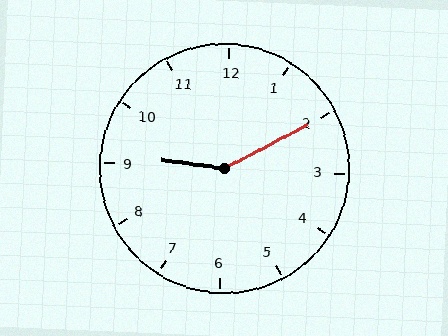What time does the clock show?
9:10.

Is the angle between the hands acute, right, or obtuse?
It is obtuse.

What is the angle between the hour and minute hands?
Approximately 145 degrees.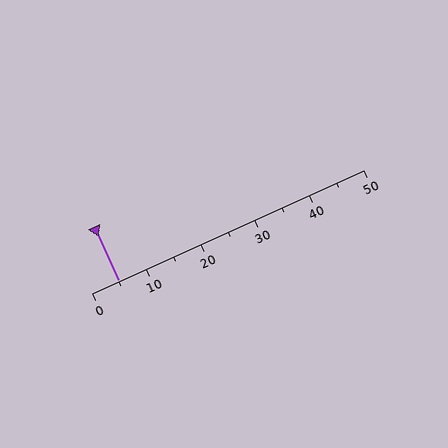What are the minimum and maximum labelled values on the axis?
The axis runs from 0 to 50.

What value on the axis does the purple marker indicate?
The marker indicates approximately 5.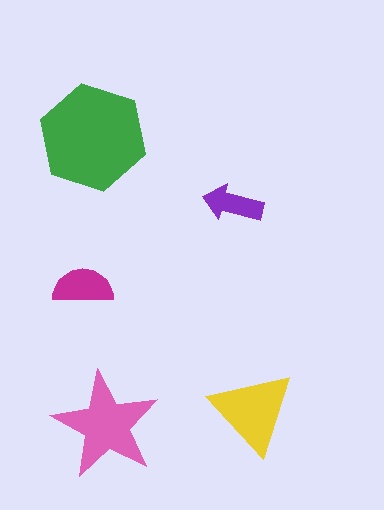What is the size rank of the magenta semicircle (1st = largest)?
4th.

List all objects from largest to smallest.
The green hexagon, the pink star, the yellow triangle, the magenta semicircle, the purple arrow.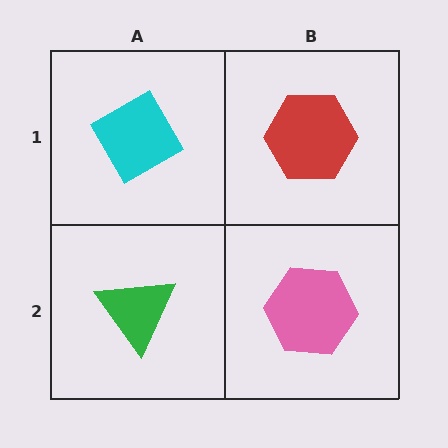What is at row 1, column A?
A cyan diamond.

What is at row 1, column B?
A red hexagon.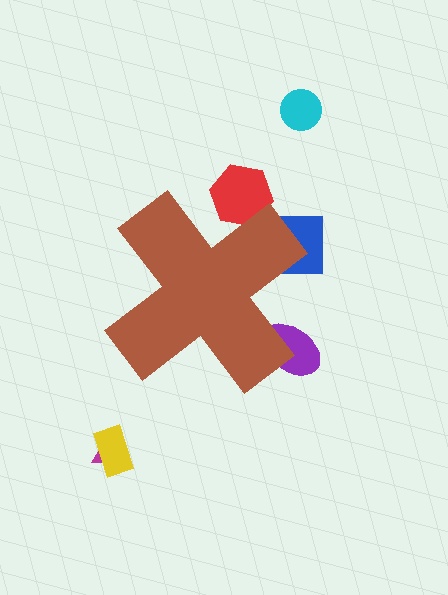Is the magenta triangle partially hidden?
No, the magenta triangle is fully visible.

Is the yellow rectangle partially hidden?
No, the yellow rectangle is fully visible.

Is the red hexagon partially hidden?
Yes, the red hexagon is partially hidden behind the brown cross.